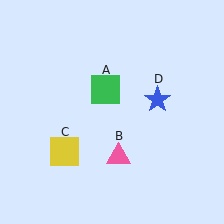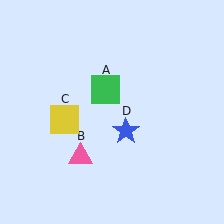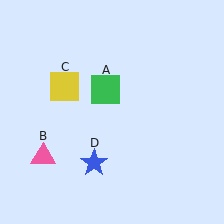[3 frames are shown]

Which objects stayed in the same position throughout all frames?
Green square (object A) remained stationary.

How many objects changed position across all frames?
3 objects changed position: pink triangle (object B), yellow square (object C), blue star (object D).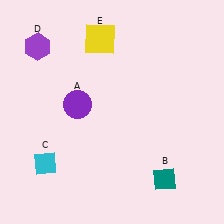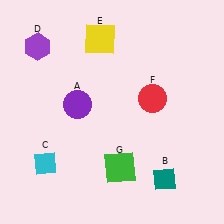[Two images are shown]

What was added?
A red circle (F), a green square (G) were added in Image 2.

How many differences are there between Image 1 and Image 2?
There are 2 differences between the two images.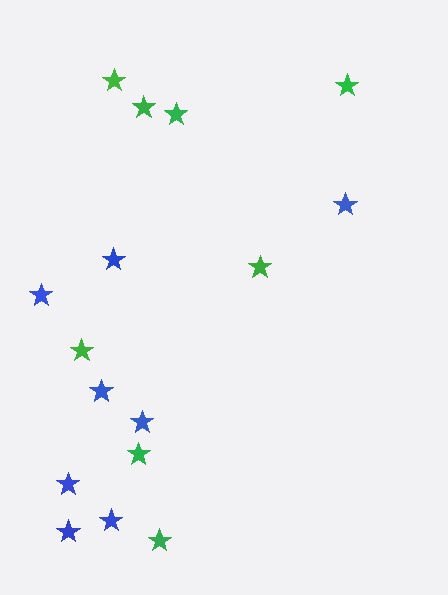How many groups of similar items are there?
There are 2 groups: one group of blue stars (8) and one group of green stars (8).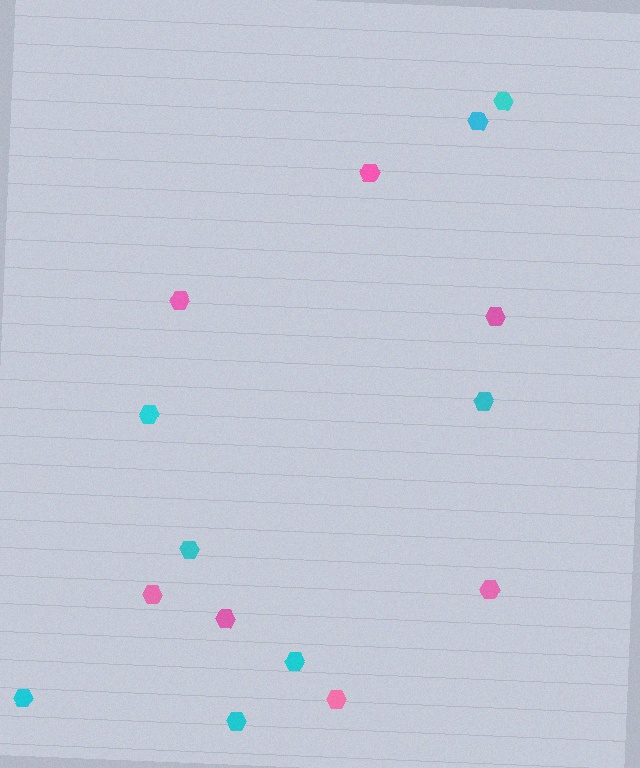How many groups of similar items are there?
There are 2 groups: one group of pink hexagons (7) and one group of cyan hexagons (8).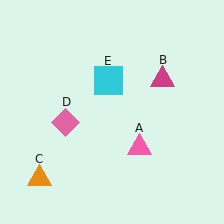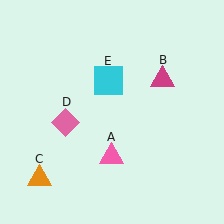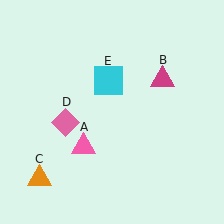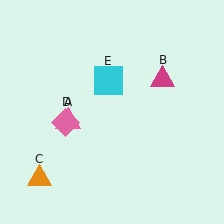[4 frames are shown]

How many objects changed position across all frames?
1 object changed position: pink triangle (object A).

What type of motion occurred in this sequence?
The pink triangle (object A) rotated clockwise around the center of the scene.